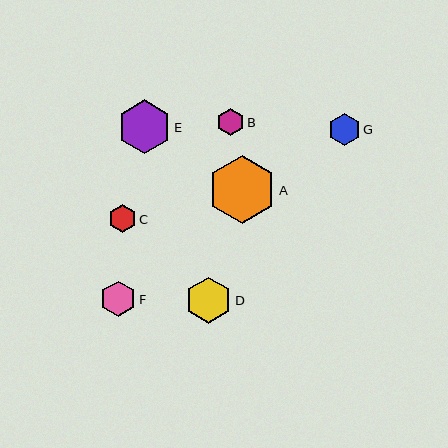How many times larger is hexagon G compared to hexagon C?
Hexagon G is approximately 1.1 times the size of hexagon C.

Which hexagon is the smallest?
Hexagon B is the smallest with a size of approximately 27 pixels.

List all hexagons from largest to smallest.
From largest to smallest: A, E, D, F, G, C, B.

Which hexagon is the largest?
Hexagon A is the largest with a size of approximately 68 pixels.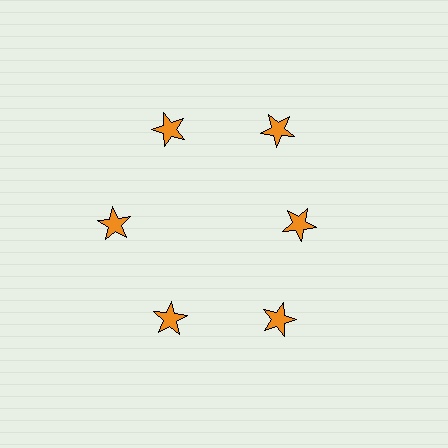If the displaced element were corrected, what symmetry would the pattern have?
It would have 6-fold rotational symmetry — the pattern would map onto itself every 60 degrees.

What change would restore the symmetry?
The symmetry would be restored by moving it outward, back onto the ring so that all 6 stars sit at equal angles and equal distance from the center.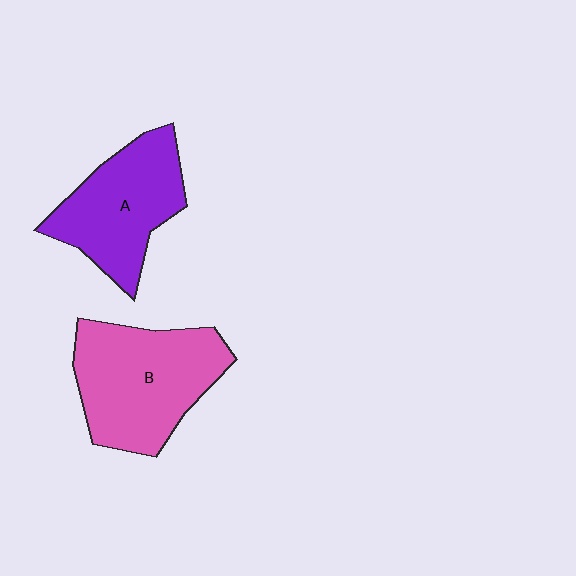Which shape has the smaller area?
Shape A (purple).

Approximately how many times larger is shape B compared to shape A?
Approximately 1.2 times.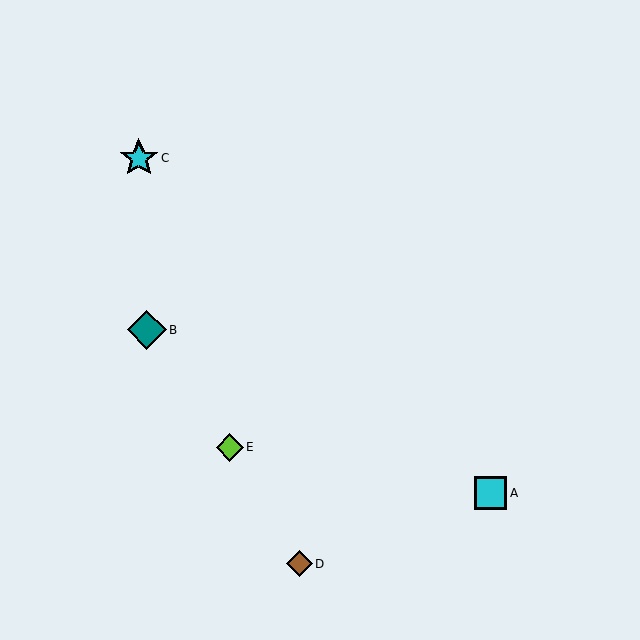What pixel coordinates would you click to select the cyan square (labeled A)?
Click at (490, 493) to select the cyan square A.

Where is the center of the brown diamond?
The center of the brown diamond is at (299, 564).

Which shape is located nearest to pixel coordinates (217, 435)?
The lime diamond (labeled E) at (230, 447) is nearest to that location.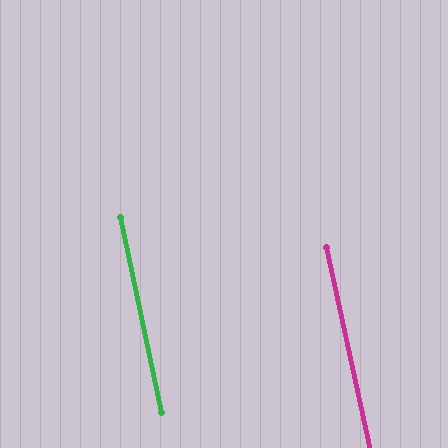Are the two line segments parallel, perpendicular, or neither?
Parallel — their directions differ by only 0.7°.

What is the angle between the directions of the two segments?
Approximately 1 degree.